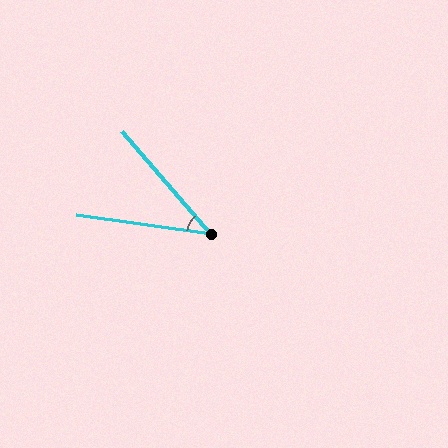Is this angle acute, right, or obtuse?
It is acute.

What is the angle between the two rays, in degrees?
Approximately 41 degrees.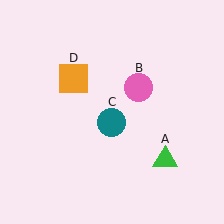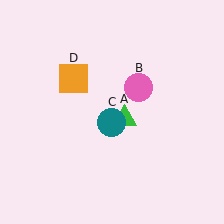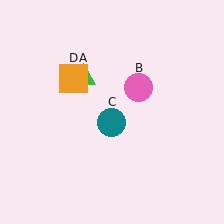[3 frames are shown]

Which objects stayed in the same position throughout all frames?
Pink circle (object B) and teal circle (object C) and orange square (object D) remained stationary.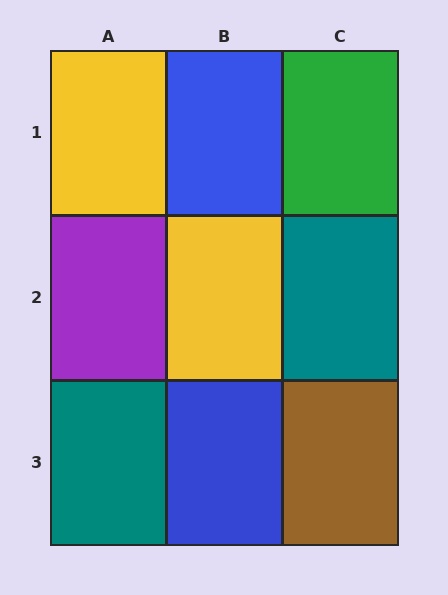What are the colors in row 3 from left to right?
Teal, blue, brown.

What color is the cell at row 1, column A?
Yellow.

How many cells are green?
1 cell is green.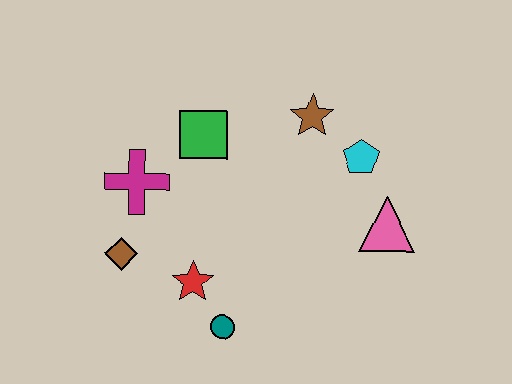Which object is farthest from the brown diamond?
The pink triangle is farthest from the brown diamond.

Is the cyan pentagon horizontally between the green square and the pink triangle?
Yes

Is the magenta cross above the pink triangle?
Yes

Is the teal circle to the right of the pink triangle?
No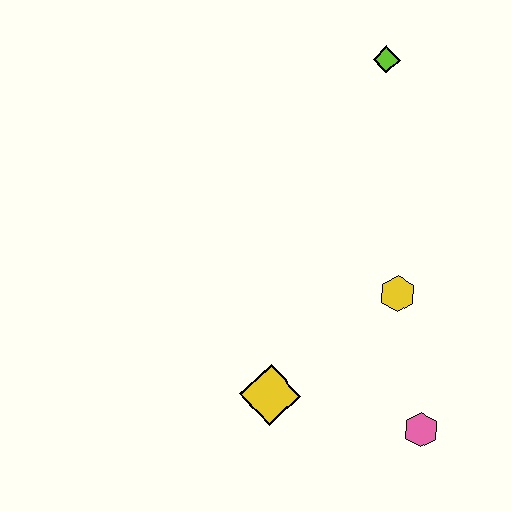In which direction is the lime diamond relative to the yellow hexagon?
The lime diamond is above the yellow hexagon.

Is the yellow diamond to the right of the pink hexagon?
No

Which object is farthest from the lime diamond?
The pink hexagon is farthest from the lime diamond.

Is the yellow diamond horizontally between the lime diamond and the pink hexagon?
No